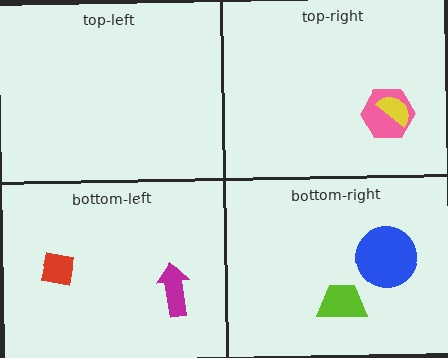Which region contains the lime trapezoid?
The bottom-right region.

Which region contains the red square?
The bottom-left region.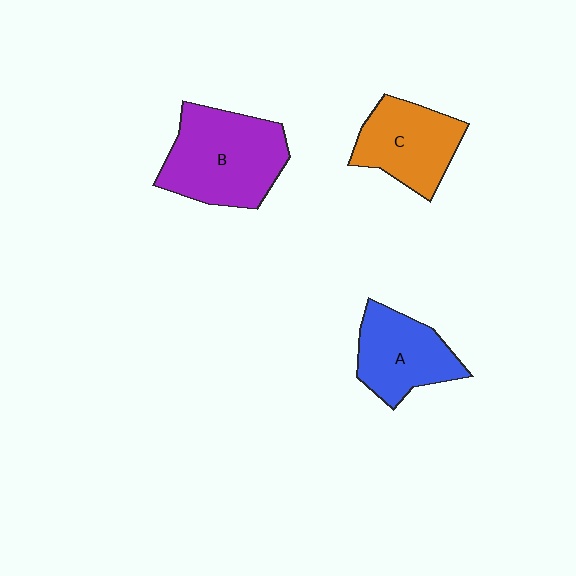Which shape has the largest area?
Shape B (purple).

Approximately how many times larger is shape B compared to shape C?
Approximately 1.4 times.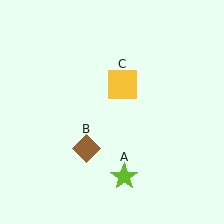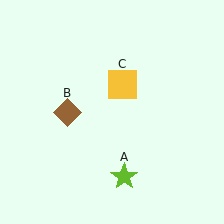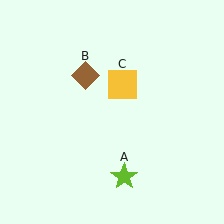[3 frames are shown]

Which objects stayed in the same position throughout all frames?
Lime star (object A) and yellow square (object C) remained stationary.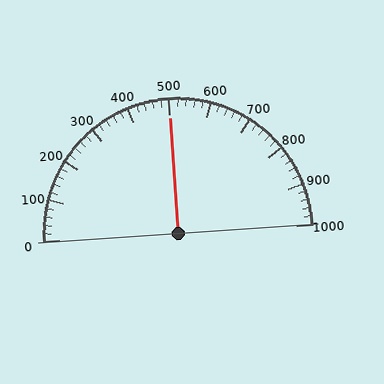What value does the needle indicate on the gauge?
The needle indicates approximately 500.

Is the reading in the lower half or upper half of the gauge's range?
The reading is in the upper half of the range (0 to 1000).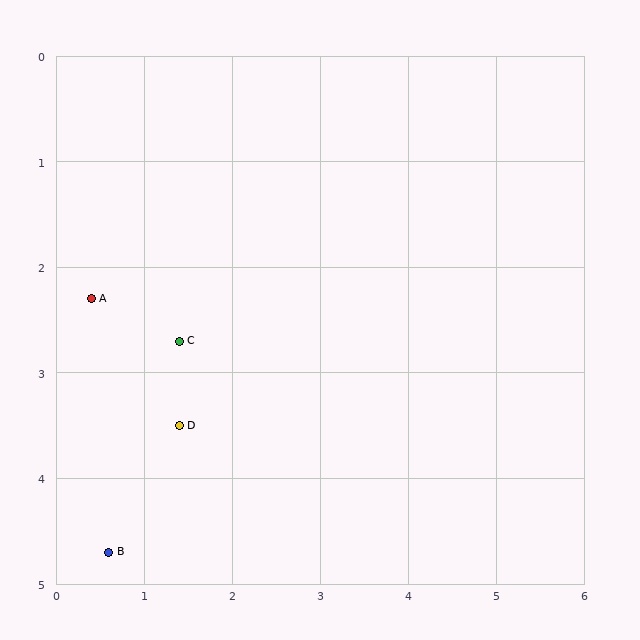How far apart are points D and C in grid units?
Points D and C are about 0.8 grid units apart.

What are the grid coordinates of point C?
Point C is at approximately (1.4, 2.7).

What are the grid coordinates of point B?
Point B is at approximately (0.6, 4.7).